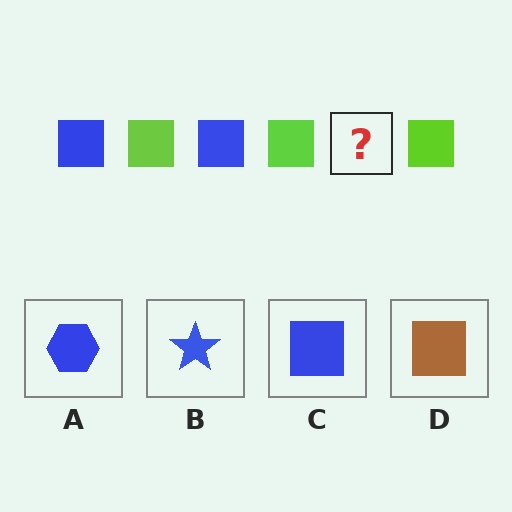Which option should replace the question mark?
Option C.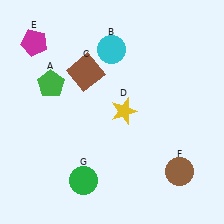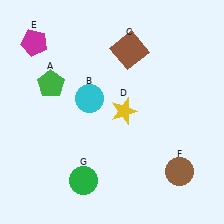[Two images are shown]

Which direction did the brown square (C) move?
The brown square (C) moved right.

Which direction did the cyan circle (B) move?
The cyan circle (B) moved down.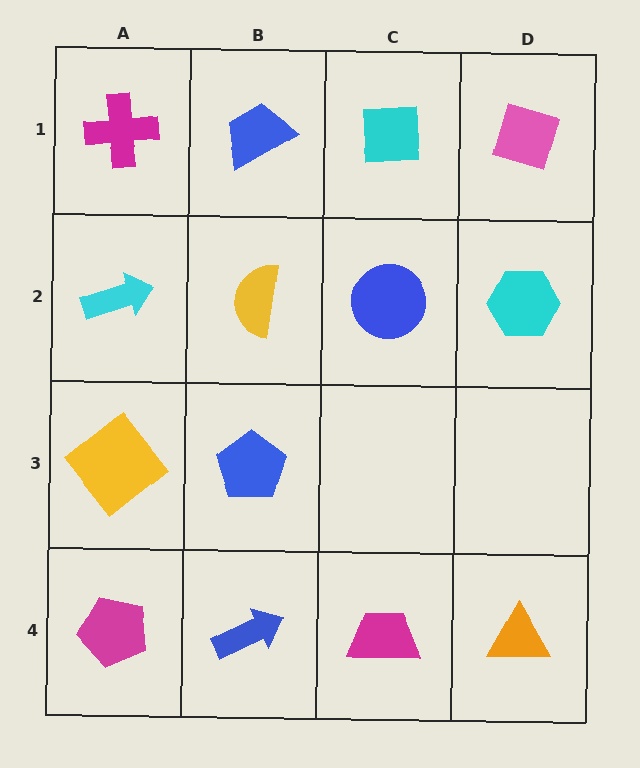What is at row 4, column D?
An orange triangle.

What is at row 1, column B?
A blue trapezoid.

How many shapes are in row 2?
4 shapes.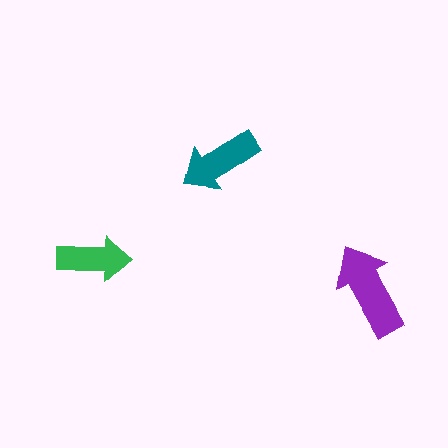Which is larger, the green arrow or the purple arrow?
The purple one.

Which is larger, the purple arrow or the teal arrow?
The purple one.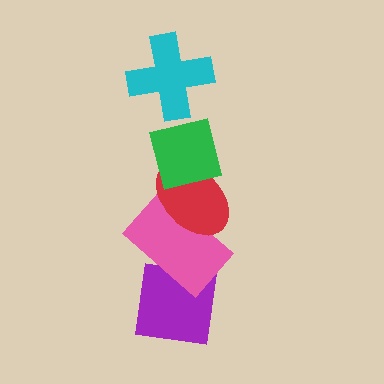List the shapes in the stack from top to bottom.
From top to bottom: the cyan cross, the green square, the red ellipse, the pink rectangle, the purple square.